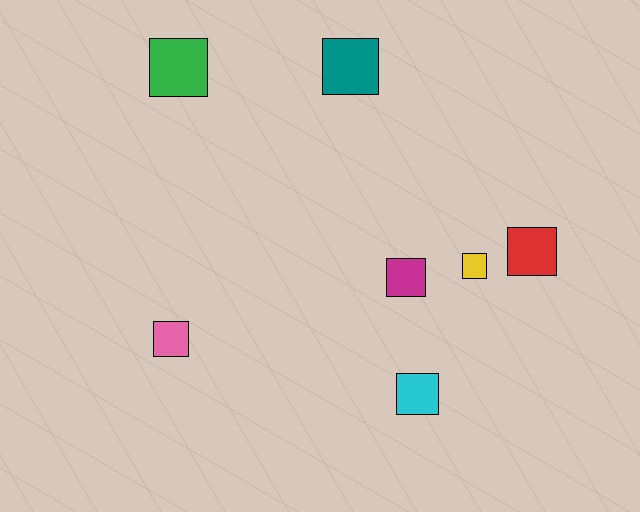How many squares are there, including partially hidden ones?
There are 7 squares.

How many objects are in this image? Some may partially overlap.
There are 7 objects.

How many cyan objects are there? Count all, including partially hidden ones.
There is 1 cyan object.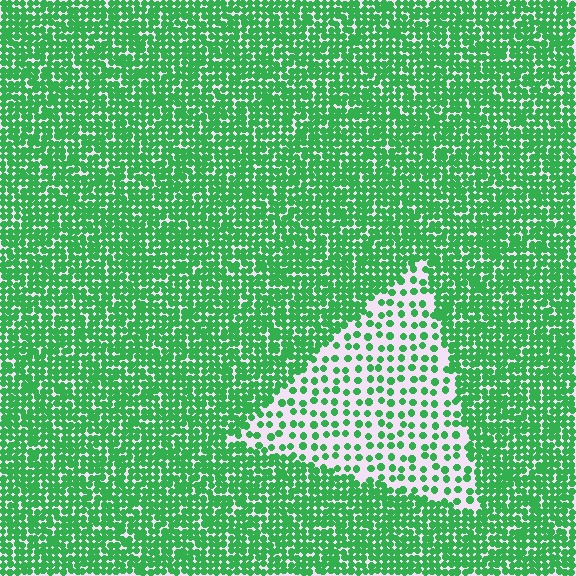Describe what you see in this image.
The image contains small green elements arranged at two different densities. A triangle-shaped region is visible where the elements are less densely packed than the surrounding area.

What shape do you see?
I see a triangle.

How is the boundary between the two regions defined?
The boundary is defined by a change in element density (approximately 2.7x ratio). All elements are the same color, size, and shape.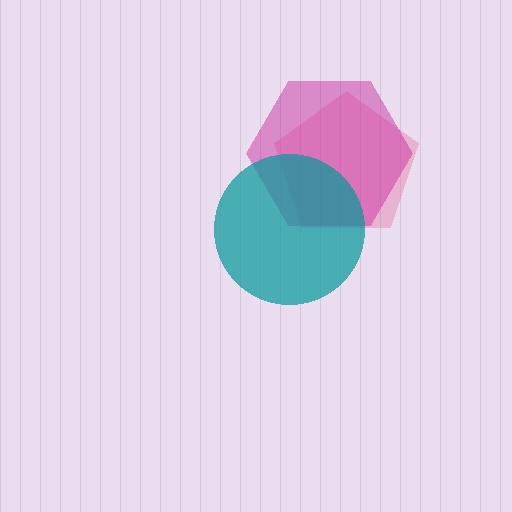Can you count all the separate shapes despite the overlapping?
Yes, there are 3 separate shapes.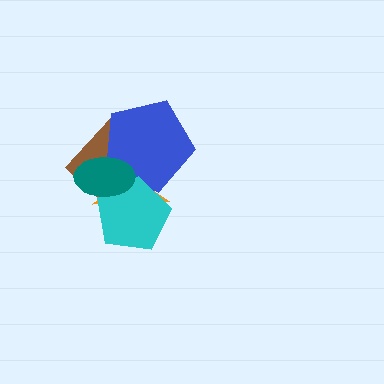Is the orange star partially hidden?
Yes, it is partially covered by another shape.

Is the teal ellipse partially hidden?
No, no other shape covers it.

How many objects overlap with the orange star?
4 objects overlap with the orange star.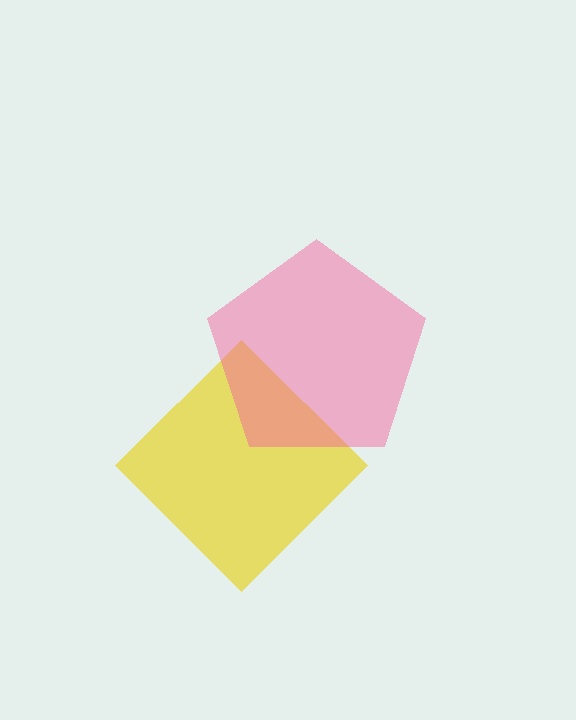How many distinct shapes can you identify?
There are 2 distinct shapes: a yellow diamond, a pink pentagon.